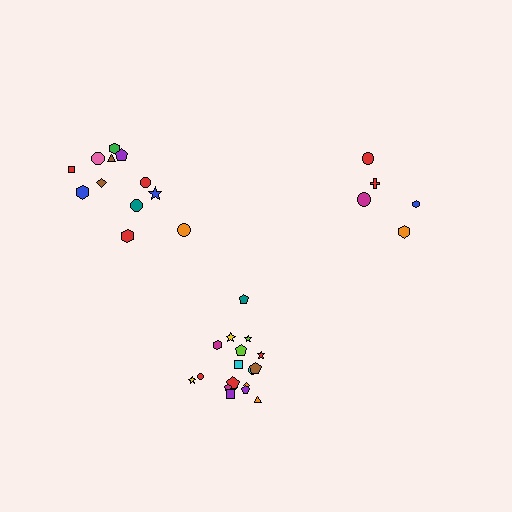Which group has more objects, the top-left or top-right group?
The top-left group.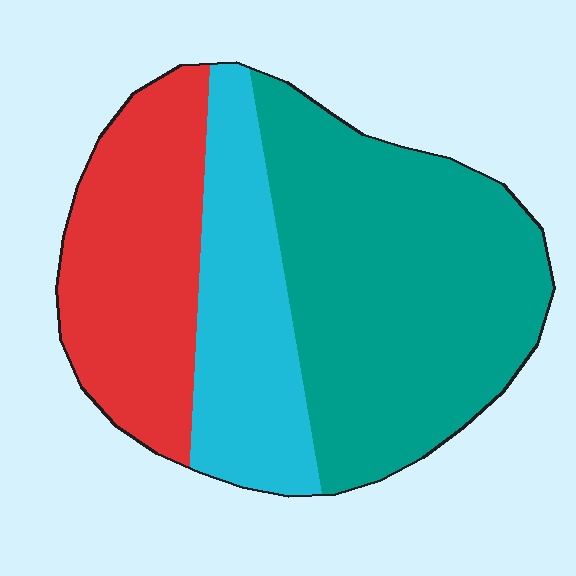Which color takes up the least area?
Cyan, at roughly 25%.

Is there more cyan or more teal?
Teal.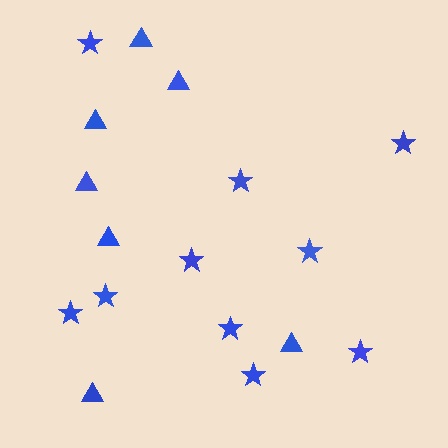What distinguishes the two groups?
There are 2 groups: one group of triangles (7) and one group of stars (10).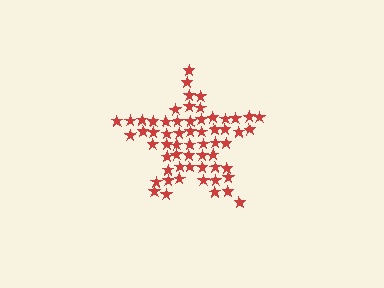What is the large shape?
The large shape is a star.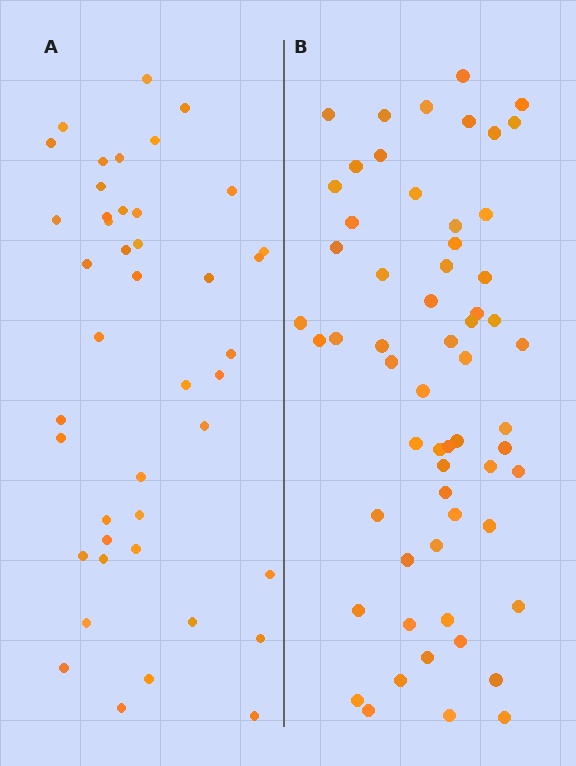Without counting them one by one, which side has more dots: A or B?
Region B (the right region) has more dots.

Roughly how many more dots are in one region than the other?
Region B has approximately 15 more dots than region A.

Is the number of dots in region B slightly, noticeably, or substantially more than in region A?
Region B has noticeably more, but not dramatically so. The ratio is roughly 1.4 to 1.